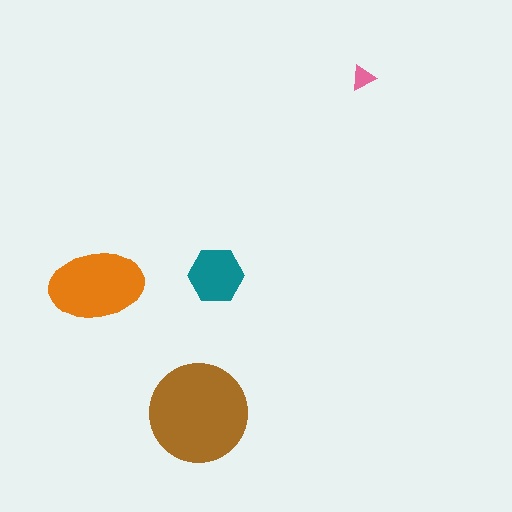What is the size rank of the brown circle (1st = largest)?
1st.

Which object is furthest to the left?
The orange ellipse is leftmost.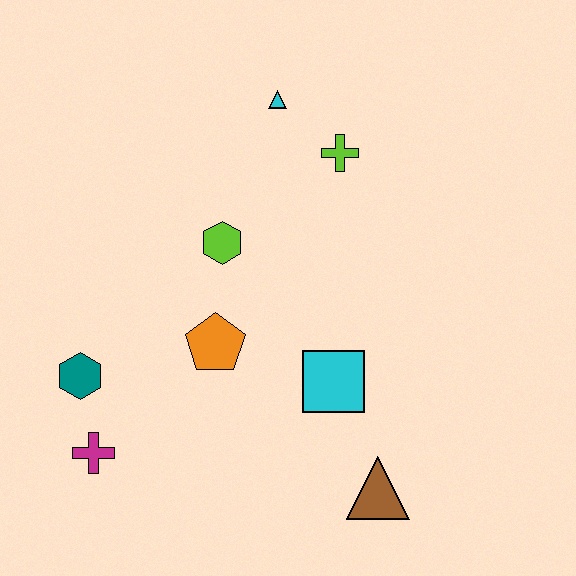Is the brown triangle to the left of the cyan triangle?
No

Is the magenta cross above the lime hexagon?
No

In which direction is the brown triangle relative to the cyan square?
The brown triangle is below the cyan square.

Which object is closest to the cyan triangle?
The lime cross is closest to the cyan triangle.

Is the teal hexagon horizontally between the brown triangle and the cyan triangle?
No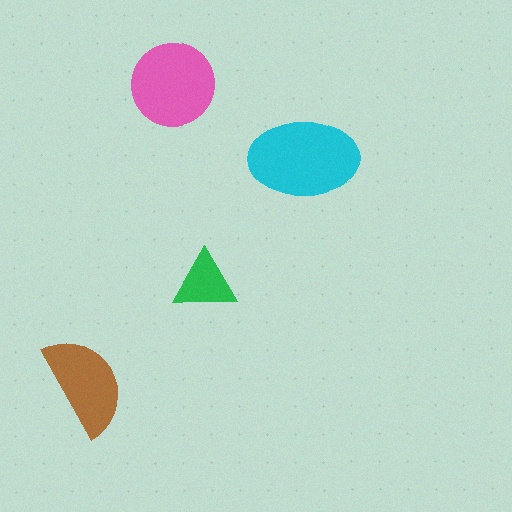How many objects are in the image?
There are 4 objects in the image.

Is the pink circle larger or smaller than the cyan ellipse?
Smaller.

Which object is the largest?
The cyan ellipse.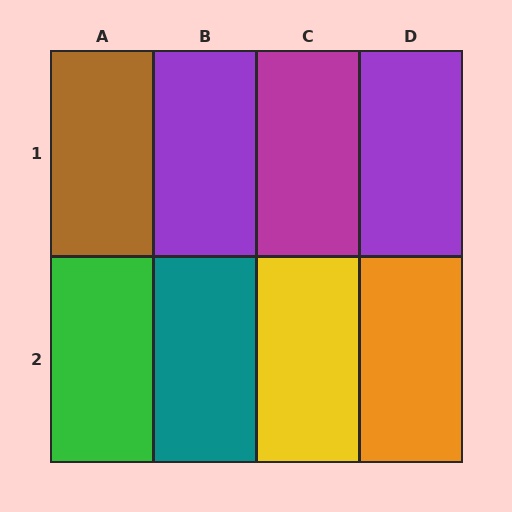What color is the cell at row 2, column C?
Yellow.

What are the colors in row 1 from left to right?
Brown, purple, magenta, purple.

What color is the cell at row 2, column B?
Teal.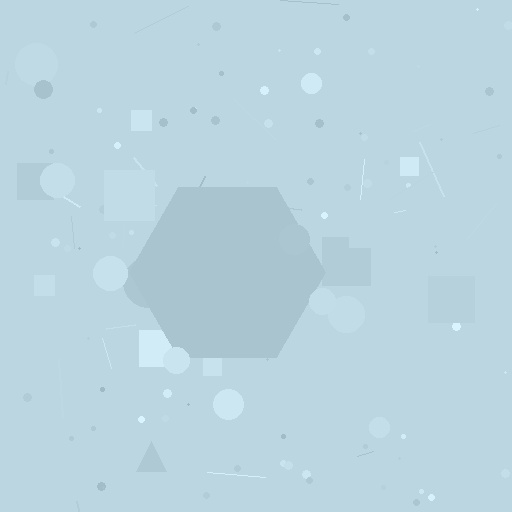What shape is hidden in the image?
A hexagon is hidden in the image.